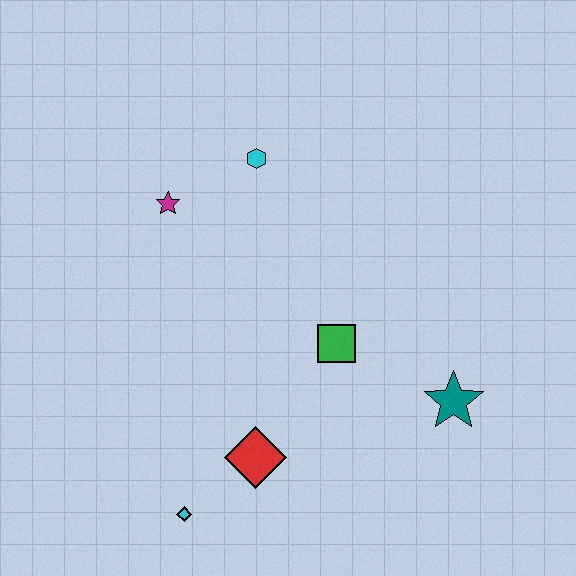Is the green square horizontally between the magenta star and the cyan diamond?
No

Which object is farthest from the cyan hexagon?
The cyan diamond is farthest from the cyan hexagon.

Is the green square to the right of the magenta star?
Yes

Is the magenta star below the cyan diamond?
No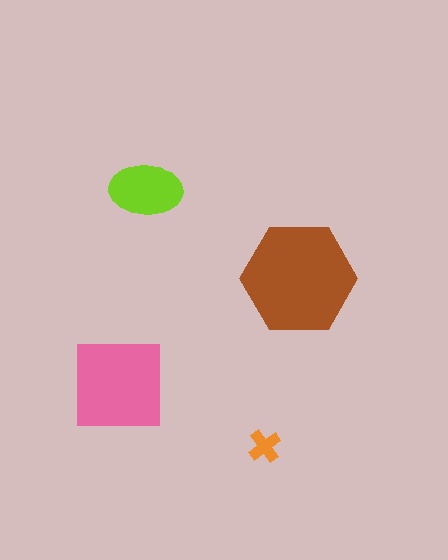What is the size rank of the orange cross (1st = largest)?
4th.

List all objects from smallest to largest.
The orange cross, the lime ellipse, the pink square, the brown hexagon.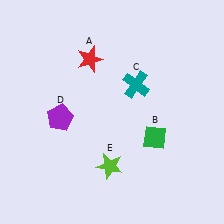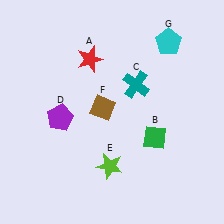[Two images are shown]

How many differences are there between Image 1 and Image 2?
There are 2 differences between the two images.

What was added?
A brown diamond (F), a cyan pentagon (G) were added in Image 2.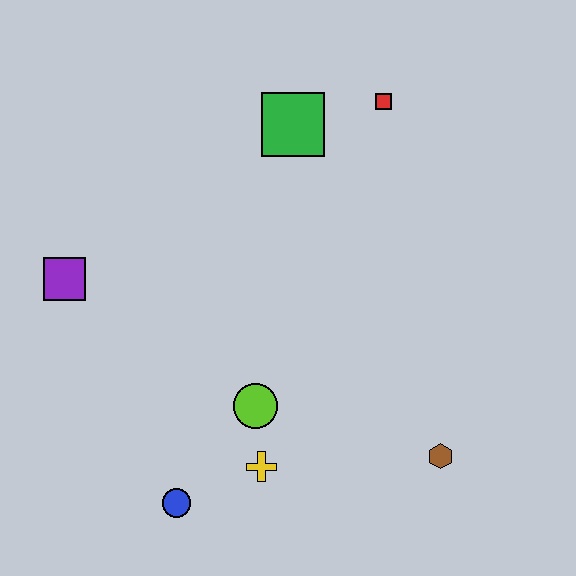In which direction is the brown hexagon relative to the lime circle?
The brown hexagon is to the right of the lime circle.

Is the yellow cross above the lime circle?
No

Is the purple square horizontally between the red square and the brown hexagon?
No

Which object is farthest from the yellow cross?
The red square is farthest from the yellow cross.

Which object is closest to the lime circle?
The yellow cross is closest to the lime circle.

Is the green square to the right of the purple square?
Yes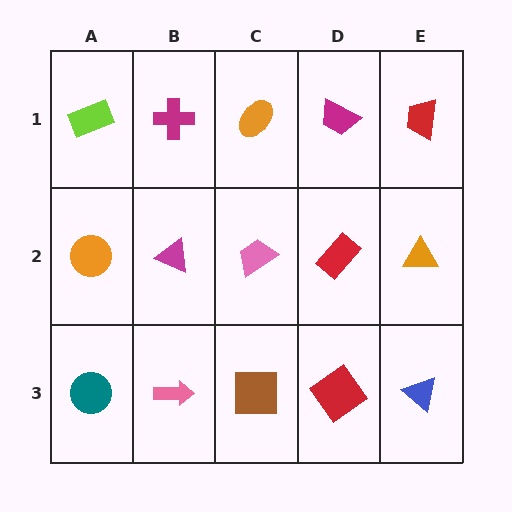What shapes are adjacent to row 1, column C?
A pink trapezoid (row 2, column C), a magenta cross (row 1, column B), a magenta trapezoid (row 1, column D).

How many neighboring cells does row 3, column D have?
3.